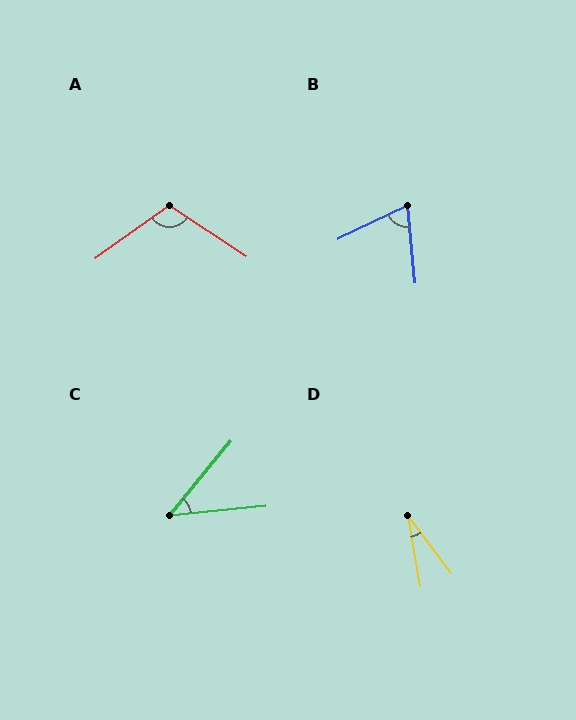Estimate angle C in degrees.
Approximately 44 degrees.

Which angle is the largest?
A, at approximately 111 degrees.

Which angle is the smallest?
D, at approximately 27 degrees.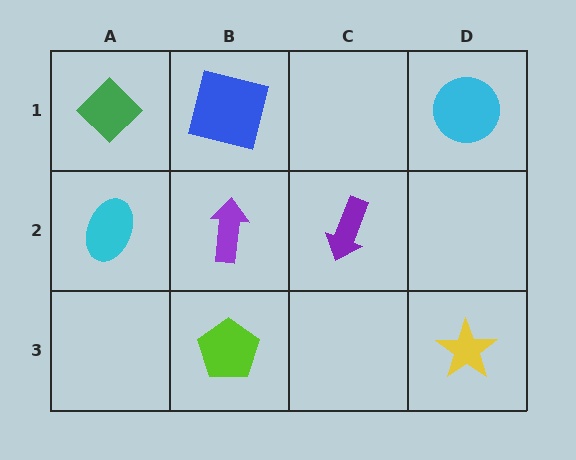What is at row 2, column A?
A cyan ellipse.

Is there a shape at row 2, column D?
No, that cell is empty.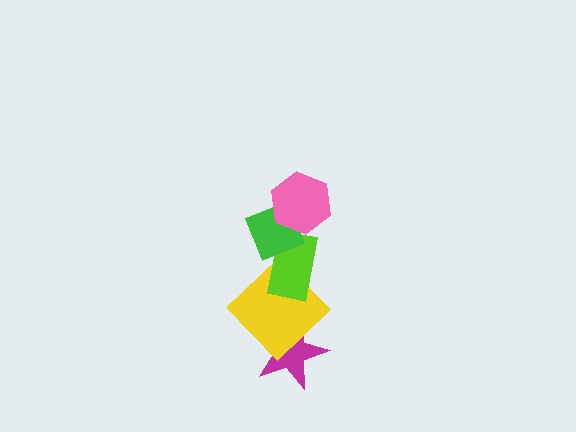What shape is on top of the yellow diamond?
The lime rectangle is on top of the yellow diamond.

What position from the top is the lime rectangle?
The lime rectangle is 3rd from the top.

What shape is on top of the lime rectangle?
The green diamond is on top of the lime rectangle.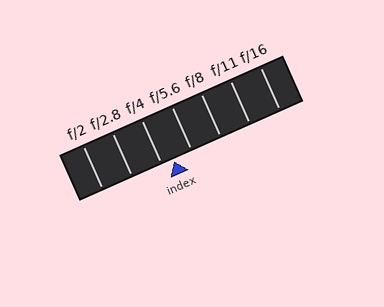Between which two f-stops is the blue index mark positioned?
The index mark is between f/4 and f/5.6.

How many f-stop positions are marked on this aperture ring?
There are 7 f-stop positions marked.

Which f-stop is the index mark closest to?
The index mark is closest to f/4.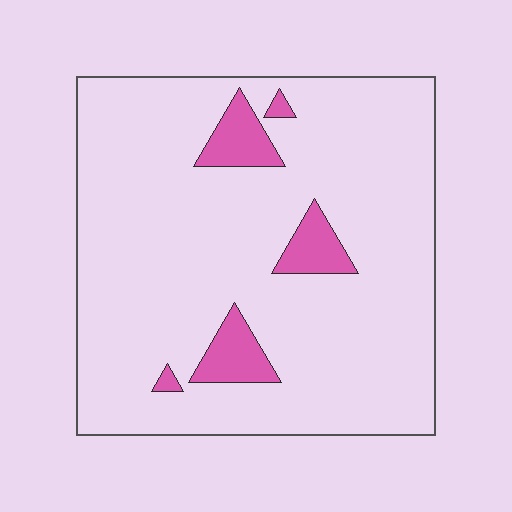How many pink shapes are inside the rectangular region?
5.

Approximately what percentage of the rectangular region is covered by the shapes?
Approximately 10%.